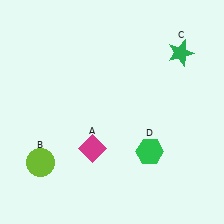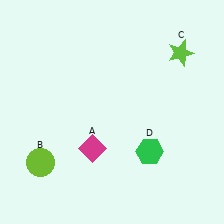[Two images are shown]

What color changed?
The star (C) changed from green in Image 1 to lime in Image 2.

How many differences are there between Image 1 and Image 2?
There is 1 difference between the two images.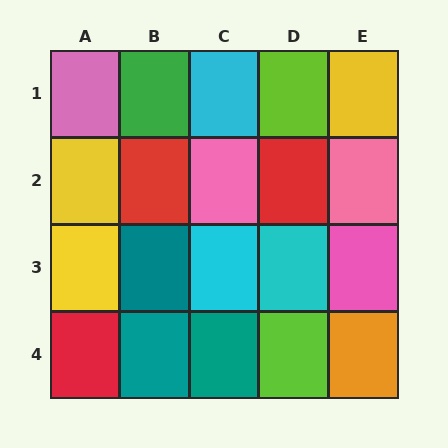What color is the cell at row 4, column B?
Teal.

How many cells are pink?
4 cells are pink.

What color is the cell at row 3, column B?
Teal.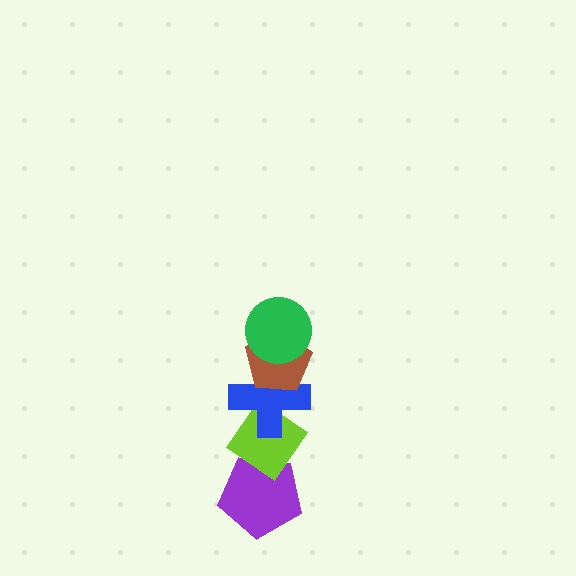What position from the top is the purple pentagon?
The purple pentagon is 5th from the top.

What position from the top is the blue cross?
The blue cross is 3rd from the top.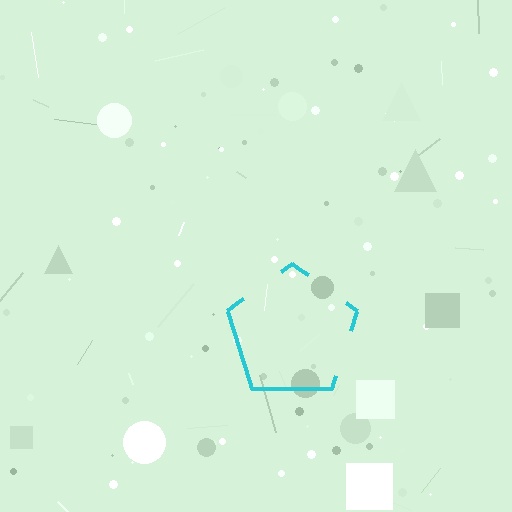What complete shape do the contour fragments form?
The contour fragments form a pentagon.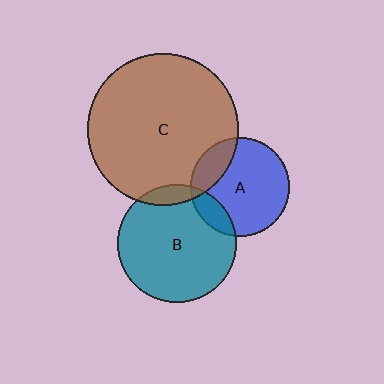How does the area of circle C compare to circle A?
Approximately 2.3 times.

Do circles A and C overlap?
Yes.